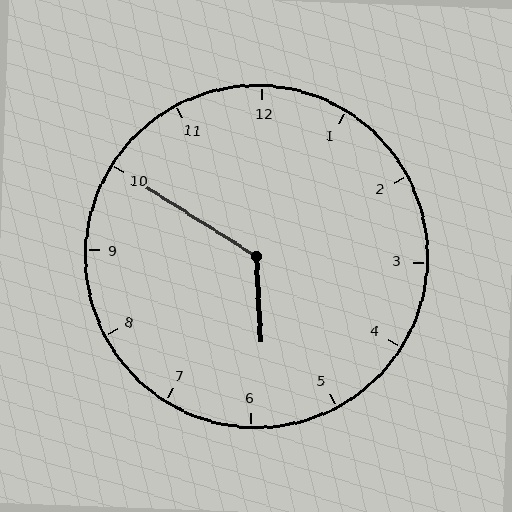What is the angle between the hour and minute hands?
Approximately 125 degrees.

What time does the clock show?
5:50.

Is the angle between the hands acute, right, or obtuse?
It is obtuse.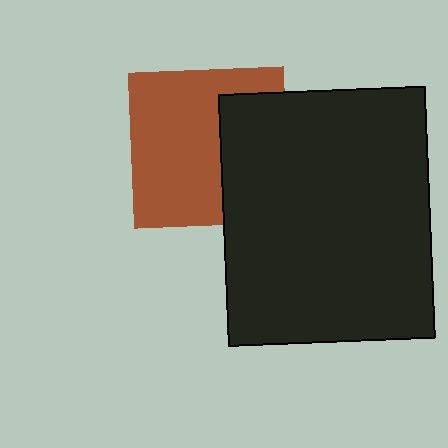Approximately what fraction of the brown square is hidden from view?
Roughly 36% of the brown square is hidden behind the black rectangle.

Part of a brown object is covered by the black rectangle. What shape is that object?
It is a square.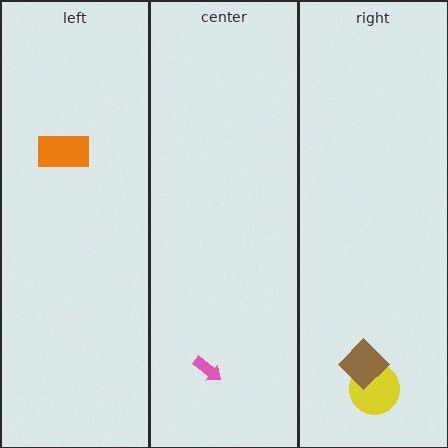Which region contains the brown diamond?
The right region.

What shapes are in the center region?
The pink arrow.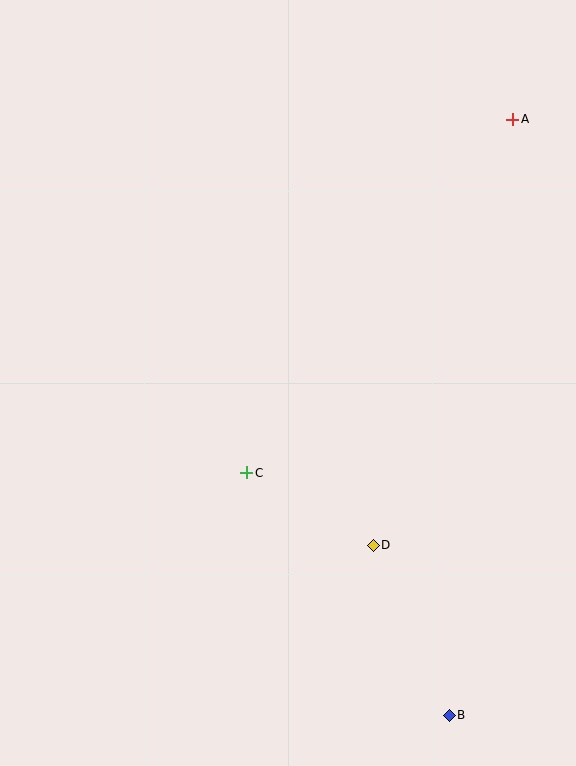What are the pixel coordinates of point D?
Point D is at (373, 545).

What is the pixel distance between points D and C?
The distance between D and C is 146 pixels.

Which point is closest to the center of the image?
Point C at (246, 473) is closest to the center.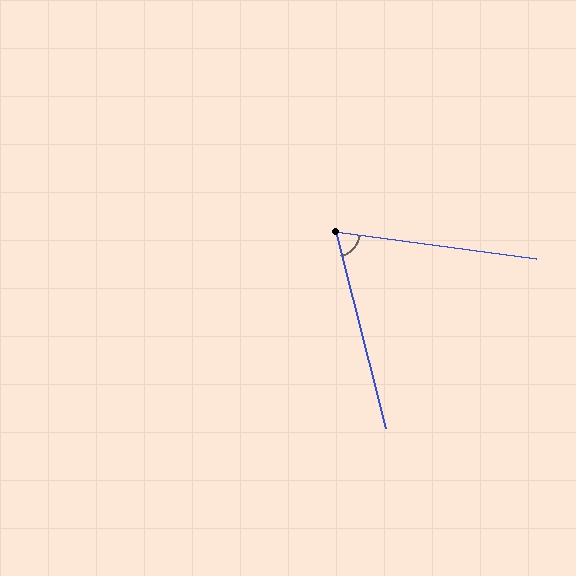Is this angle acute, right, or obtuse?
It is acute.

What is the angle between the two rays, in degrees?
Approximately 68 degrees.